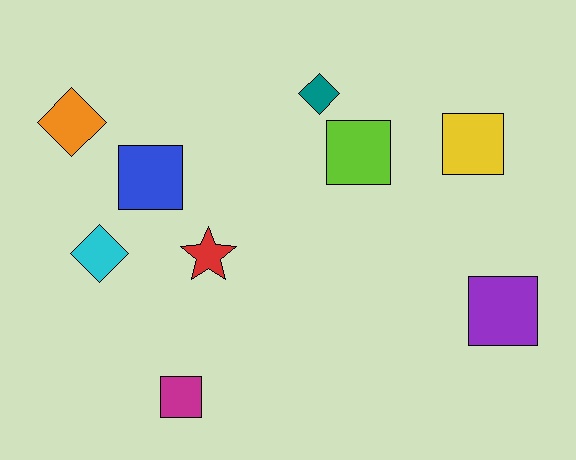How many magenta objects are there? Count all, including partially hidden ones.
There is 1 magenta object.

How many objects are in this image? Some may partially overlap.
There are 9 objects.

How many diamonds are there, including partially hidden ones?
There are 3 diamonds.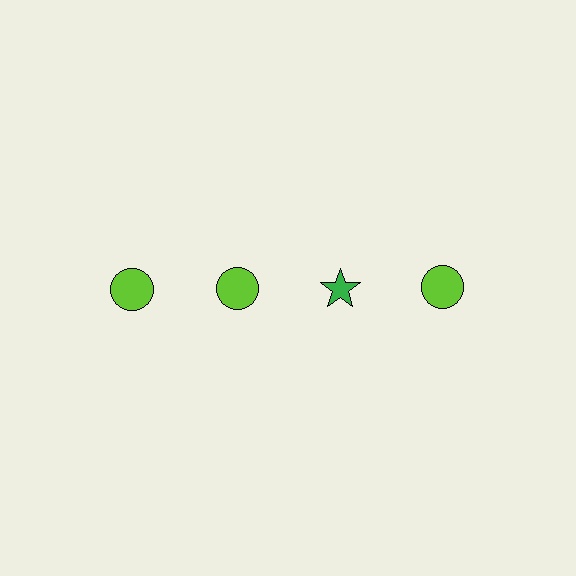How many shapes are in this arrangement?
There are 4 shapes arranged in a grid pattern.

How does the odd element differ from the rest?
It differs in both color (green instead of lime) and shape (star instead of circle).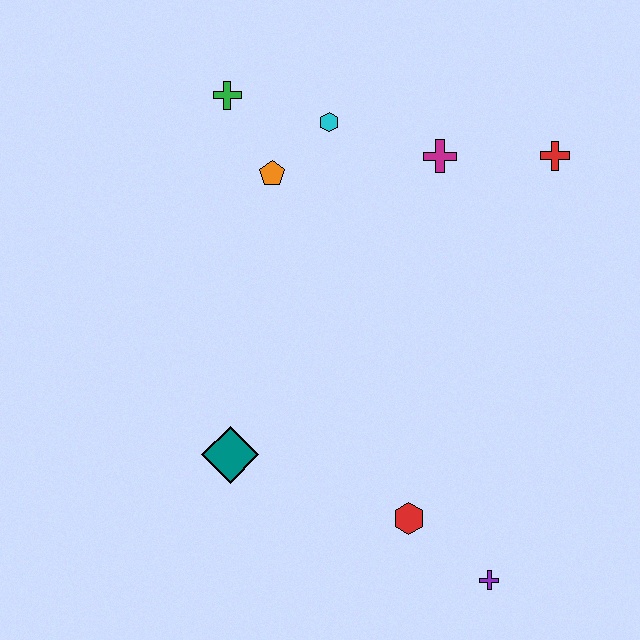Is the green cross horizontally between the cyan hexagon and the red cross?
No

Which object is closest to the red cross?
The magenta cross is closest to the red cross.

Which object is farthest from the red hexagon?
The green cross is farthest from the red hexagon.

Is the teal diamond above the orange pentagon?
No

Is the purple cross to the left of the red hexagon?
No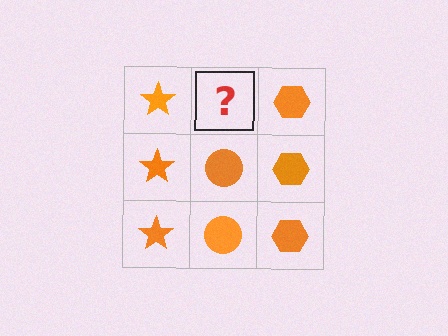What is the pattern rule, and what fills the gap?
The rule is that each column has a consistent shape. The gap should be filled with an orange circle.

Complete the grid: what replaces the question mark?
The question mark should be replaced with an orange circle.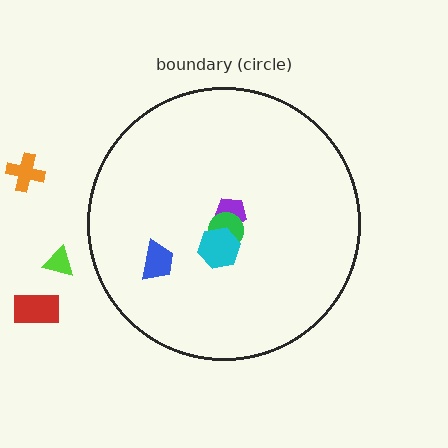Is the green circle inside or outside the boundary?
Inside.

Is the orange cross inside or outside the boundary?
Outside.